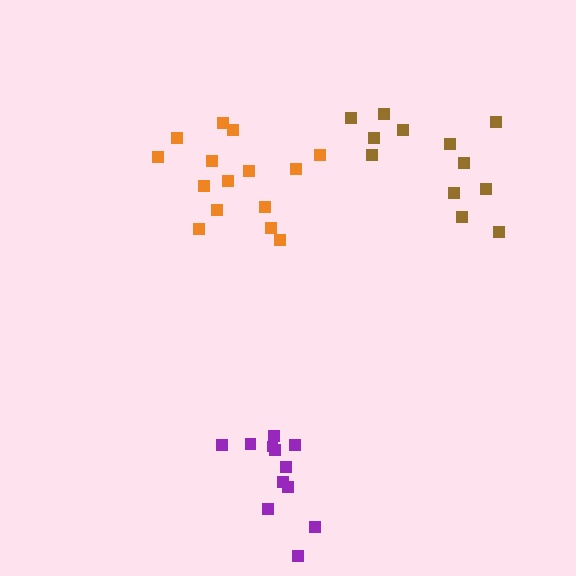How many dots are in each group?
Group 1: 15 dots, Group 2: 12 dots, Group 3: 12 dots (39 total).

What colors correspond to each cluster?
The clusters are colored: orange, brown, purple.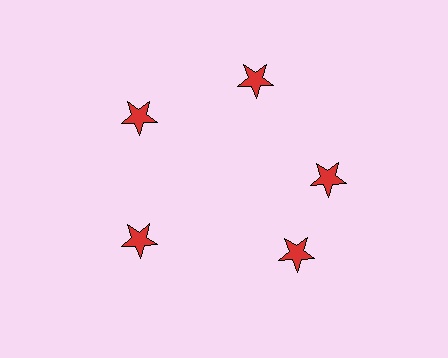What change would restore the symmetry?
The symmetry would be restored by rotating it back into even spacing with its neighbors so that all 5 stars sit at equal angles and equal distance from the center.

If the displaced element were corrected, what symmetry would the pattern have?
It would have 5-fold rotational symmetry — the pattern would map onto itself every 72 degrees.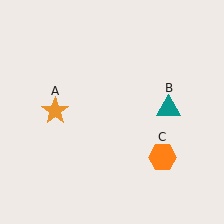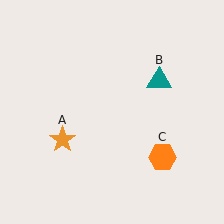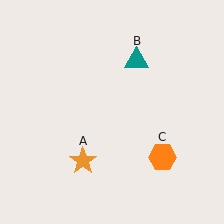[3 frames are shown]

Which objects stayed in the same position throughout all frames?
Orange hexagon (object C) remained stationary.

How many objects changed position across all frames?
2 objects changed position: orange star (object A), teal triangle (object B).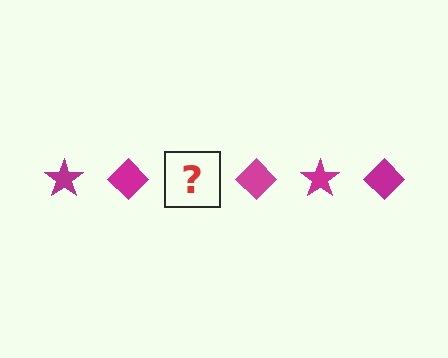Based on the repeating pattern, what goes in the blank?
The blank should be a magenta star.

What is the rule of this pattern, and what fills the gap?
The rule is that the pattern cycles through star, diamond shapes in magenta. The gap should be filled with a magenta star.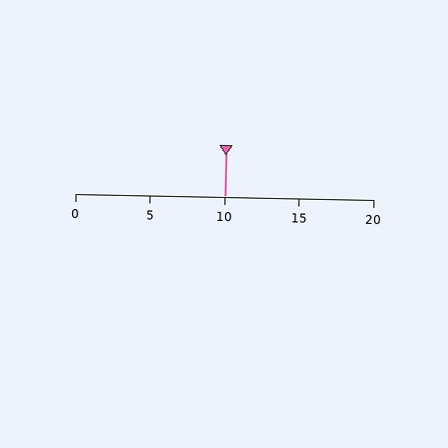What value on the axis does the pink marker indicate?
The marker indicates approximately 10.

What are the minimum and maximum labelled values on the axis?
The axis runs from 0 to 20.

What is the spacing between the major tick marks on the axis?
The major ticks are spaced 5 apart.